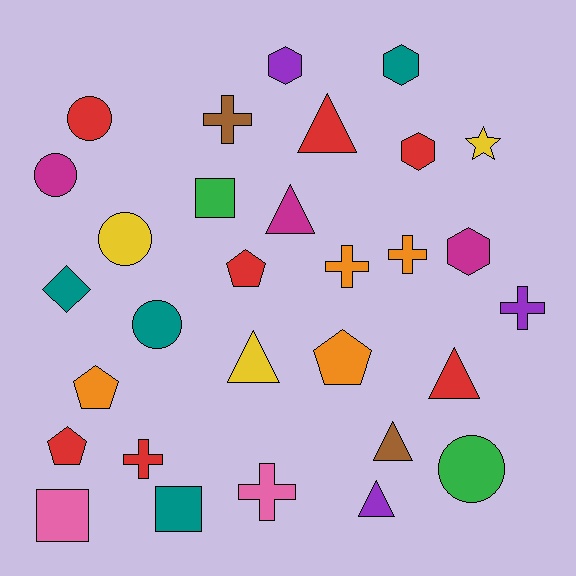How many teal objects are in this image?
There are 4 teal objects.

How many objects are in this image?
There are 30 objects.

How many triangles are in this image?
There are 6 triangles.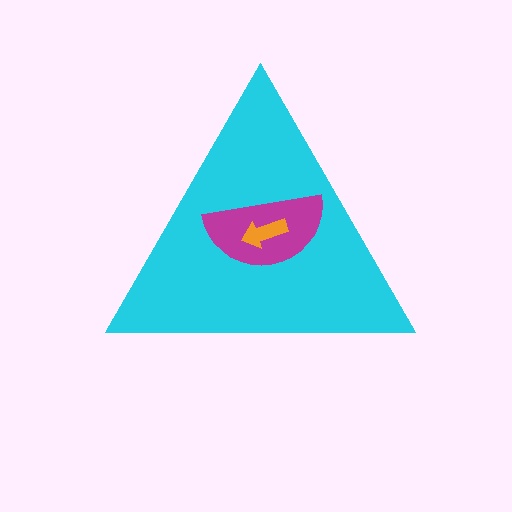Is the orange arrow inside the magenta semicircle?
Yes.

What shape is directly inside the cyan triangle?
The magenta semicircle.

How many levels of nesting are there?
3.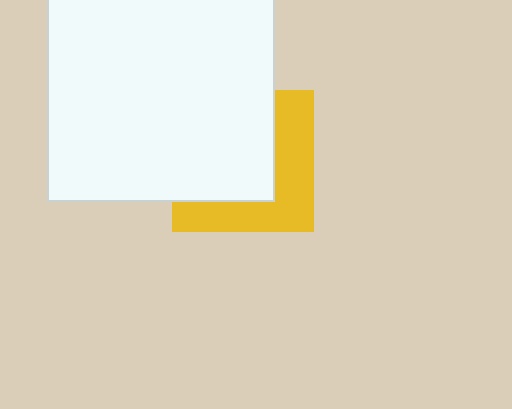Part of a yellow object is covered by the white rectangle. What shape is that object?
It is a square.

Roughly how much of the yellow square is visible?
A small part of it is visible (roughly 42%).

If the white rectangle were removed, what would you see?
You would see the complete yellow square.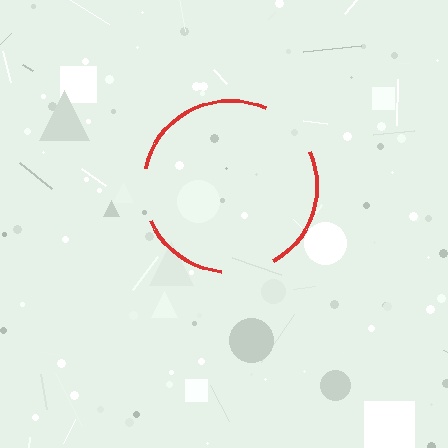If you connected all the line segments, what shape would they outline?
They would outline a circle.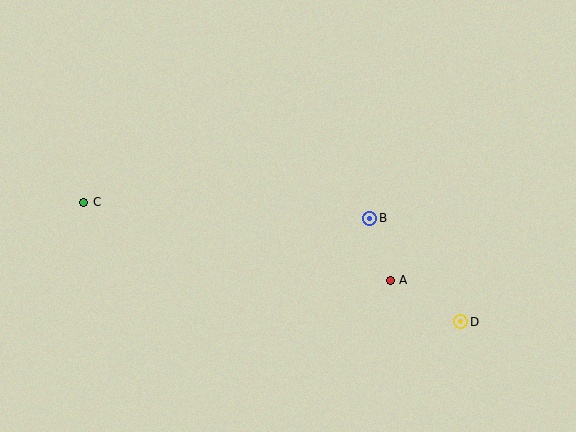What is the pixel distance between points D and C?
The distance between D and C is 396 pixels.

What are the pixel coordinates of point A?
Point A is at (390, 280).